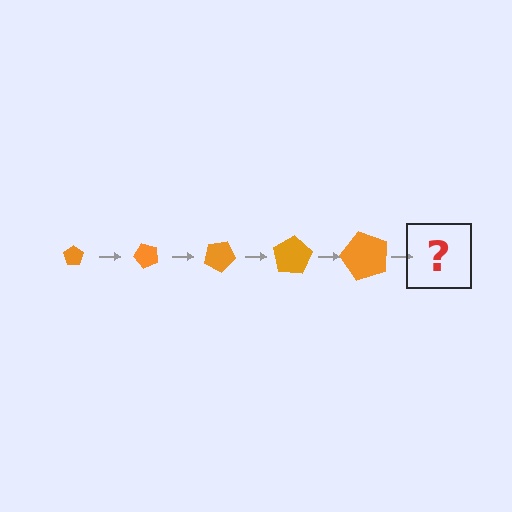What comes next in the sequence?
The next element should be a pentagon, larger than the previous one and rotated 250 degrees from the start.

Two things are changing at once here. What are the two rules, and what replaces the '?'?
The two rules are that the pentagon grows larger each step and it rotates 50 degrees each step. The '?' should be a pentagon, larger than the previous one and rotated 250 degrees from the start.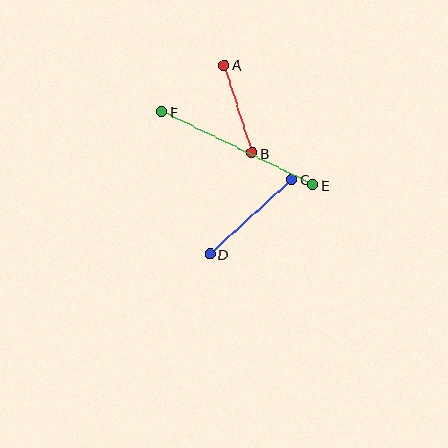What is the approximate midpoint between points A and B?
The midpoint is at approximately (238, 109) pixels.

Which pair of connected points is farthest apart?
Points E and F are farthest apart.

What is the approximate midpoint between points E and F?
The midpoint is at approximately (237, 148) pixels.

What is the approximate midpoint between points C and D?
The midpoint is at approximately (251, 217) pixels.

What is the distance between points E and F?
The distance is approximately 168 pixels.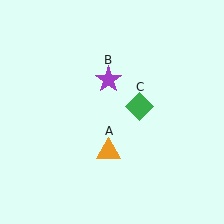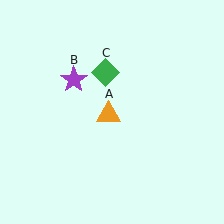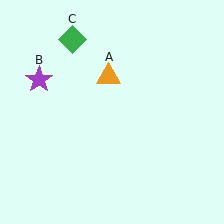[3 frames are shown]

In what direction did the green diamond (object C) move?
The green diamond (object C) moved up and to the left.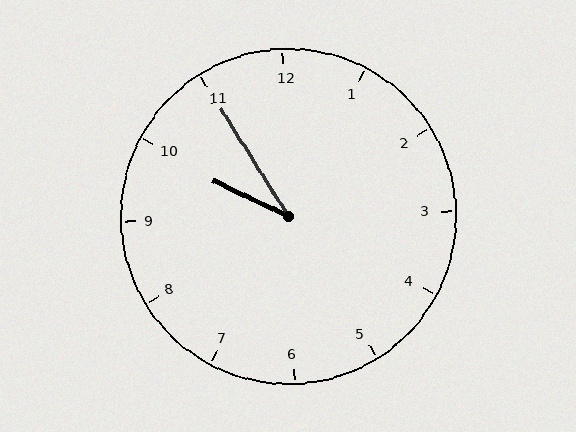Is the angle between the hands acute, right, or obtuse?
It is acute.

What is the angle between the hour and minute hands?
Approximately 32 degrees.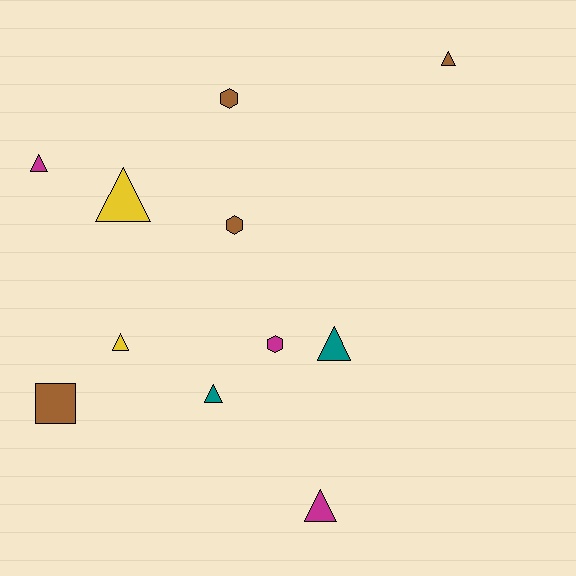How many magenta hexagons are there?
There is 1 magenta hexagon.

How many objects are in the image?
There are 11 objects.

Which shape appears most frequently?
Triangle, with 7 objects.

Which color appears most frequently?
Brown, with 4 objects.